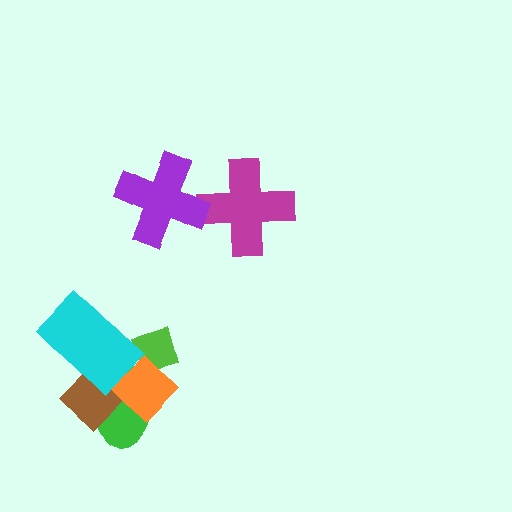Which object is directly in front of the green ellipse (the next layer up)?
The brown diamond is directly in front of the green ellipse.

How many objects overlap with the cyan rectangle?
4 objects overlap with the cyan rectangle.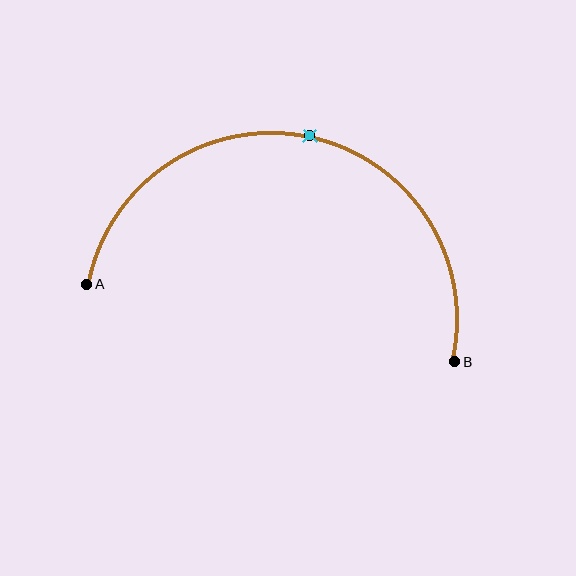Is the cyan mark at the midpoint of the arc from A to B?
Yes. The cyan mark lies on the arc at equal arc-length from both A and B — it is the arc midpoint.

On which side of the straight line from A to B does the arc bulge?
The arc bulges above the straight line connecting A and B.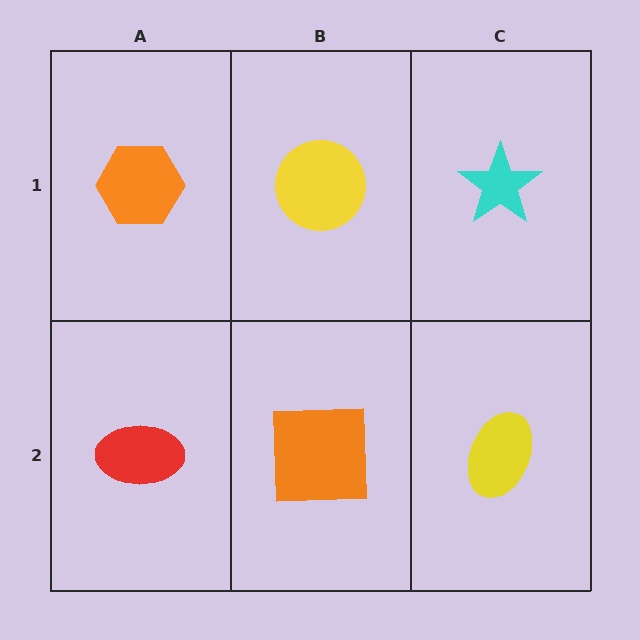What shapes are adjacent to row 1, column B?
An orange square (row 2, column B), an orange hexagon (row 1, column A), a cyan star (row 1, column C).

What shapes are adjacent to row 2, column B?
A yellow circle (row 1, column B), a red ellipse (row 2, column A), a yellow ellipse (row 2, column C).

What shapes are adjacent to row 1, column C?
A yellow ellipse (row 2, column C), a yellow circle (row 1, column B).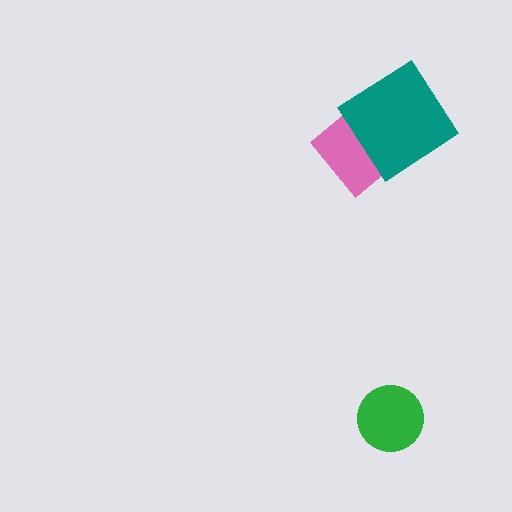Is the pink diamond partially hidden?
Yes, it is partially covered by another shape.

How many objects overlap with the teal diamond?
1 object overlaps with the teal diamond.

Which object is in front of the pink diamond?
The teal diamond is in front of the pink diamond.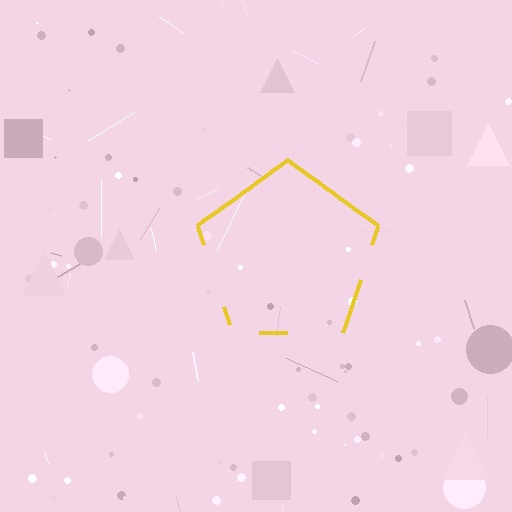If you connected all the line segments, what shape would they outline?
They would outline a pentagon.